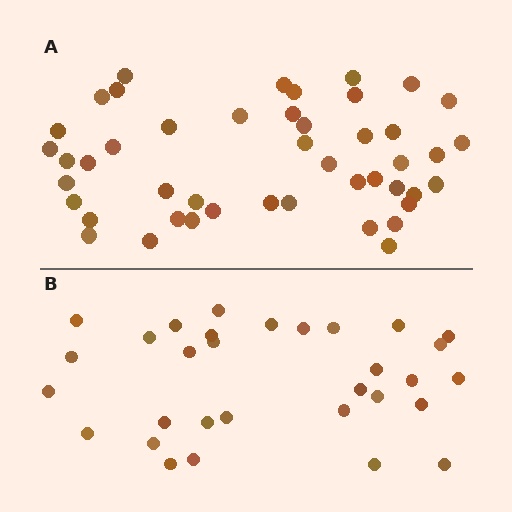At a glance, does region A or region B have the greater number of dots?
Region A (the top region) has more dots.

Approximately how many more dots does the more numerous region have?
Region A has approximately 15 more dots than region B.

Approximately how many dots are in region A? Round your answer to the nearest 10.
About 50 dots. (The exact count is 46, which rounds to 50.)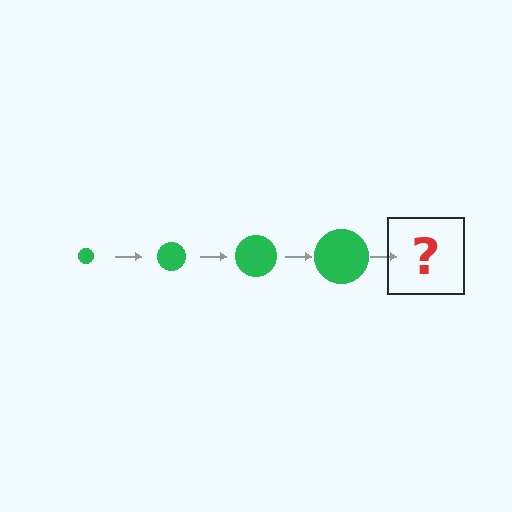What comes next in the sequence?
The next element should be a green circle, larger than the previous one.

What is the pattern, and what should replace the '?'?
The pattern is that the circle gets progressively larger each step. The '?' should be a green circle, larger than the previous one.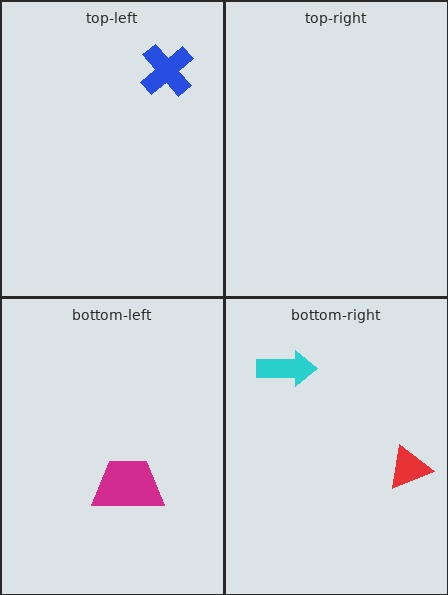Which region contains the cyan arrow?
The bottom-right region.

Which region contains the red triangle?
The bottom-right region.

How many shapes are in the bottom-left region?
1.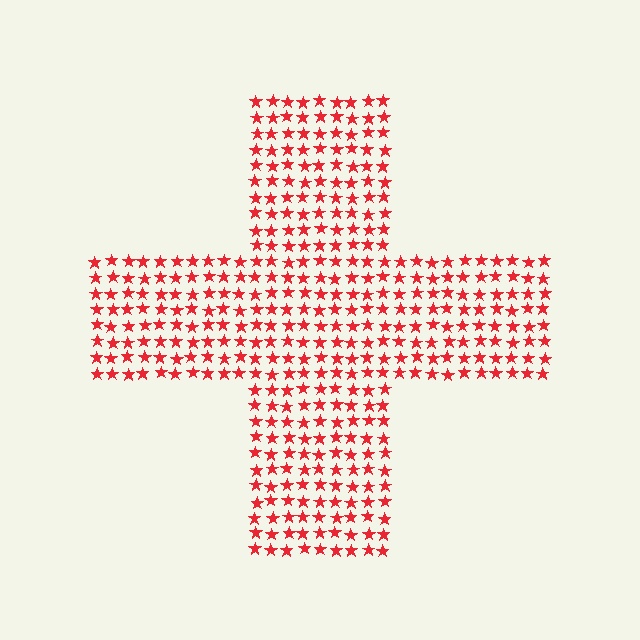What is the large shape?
The large shape is a cross.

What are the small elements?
The small elements are stars.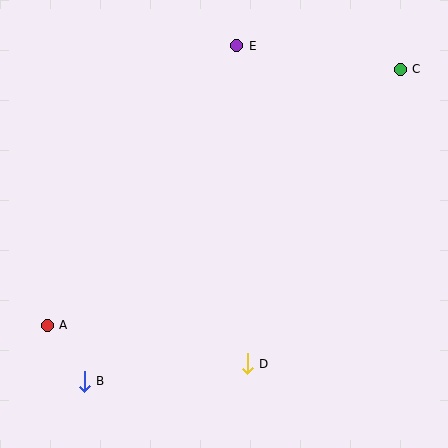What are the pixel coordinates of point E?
Point E is at (237, 46).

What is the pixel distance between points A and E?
The distance between A and E is 337 pixels.